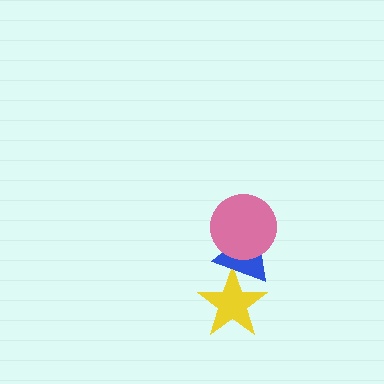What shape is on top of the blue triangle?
The pink circle is on top of the blue triangle.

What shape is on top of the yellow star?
The blue triangle is on top of the yellow star.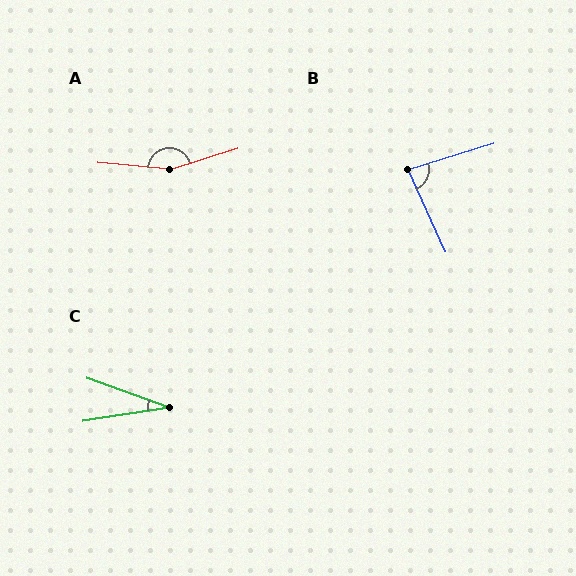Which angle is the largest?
A, at approximately 158 degrees.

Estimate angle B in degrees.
Approximately 82 degrees.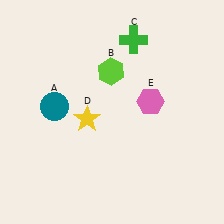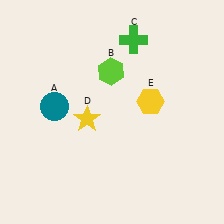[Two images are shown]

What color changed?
The hexagon (E) changed from pink in Image 1 to yellow in Image 2.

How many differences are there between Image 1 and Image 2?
There is 1 difference between the two images.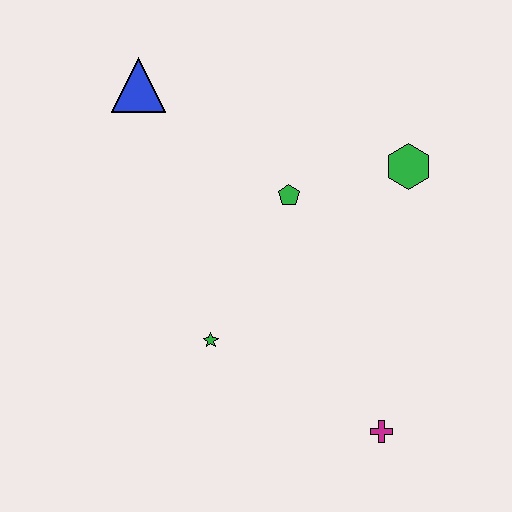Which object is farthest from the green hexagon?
The blue triangle is farthest from the green hexagon.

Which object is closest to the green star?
The green pentagon is closest to the green star.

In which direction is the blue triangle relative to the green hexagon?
The blue triangle is to the left of the green hexagon.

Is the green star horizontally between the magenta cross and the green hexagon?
No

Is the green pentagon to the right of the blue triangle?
Yes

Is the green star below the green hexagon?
Yes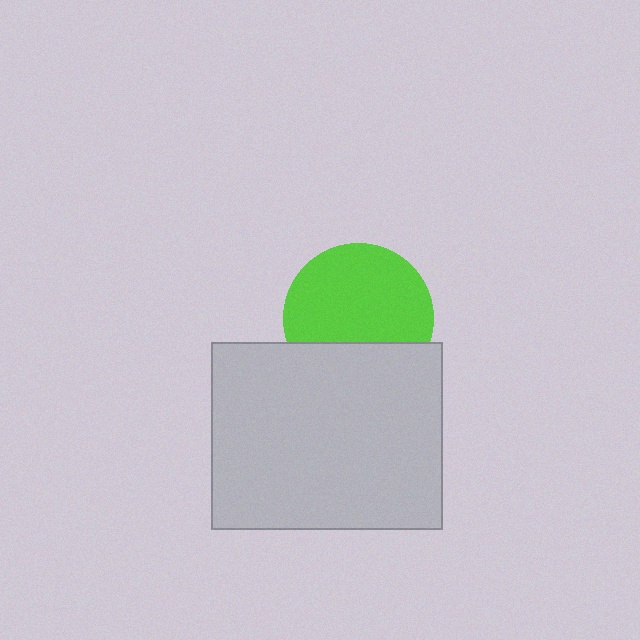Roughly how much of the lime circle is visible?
Most of it is visible (roughly 69%).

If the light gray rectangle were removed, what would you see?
You would see the complete lime circle.